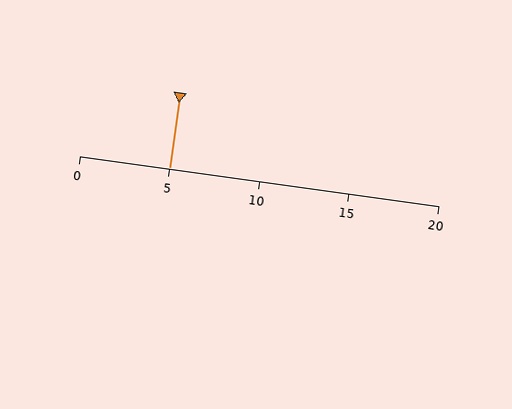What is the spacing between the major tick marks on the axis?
The major ticks are spaced 5 apart.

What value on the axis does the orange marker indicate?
The marker indicates approximately 5.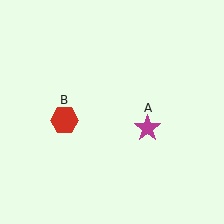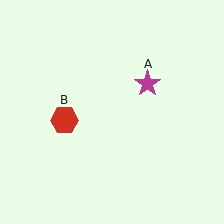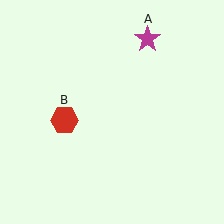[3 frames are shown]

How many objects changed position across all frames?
1 object changed position: magenta star (object A).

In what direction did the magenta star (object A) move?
The magenta star (object A) moved up.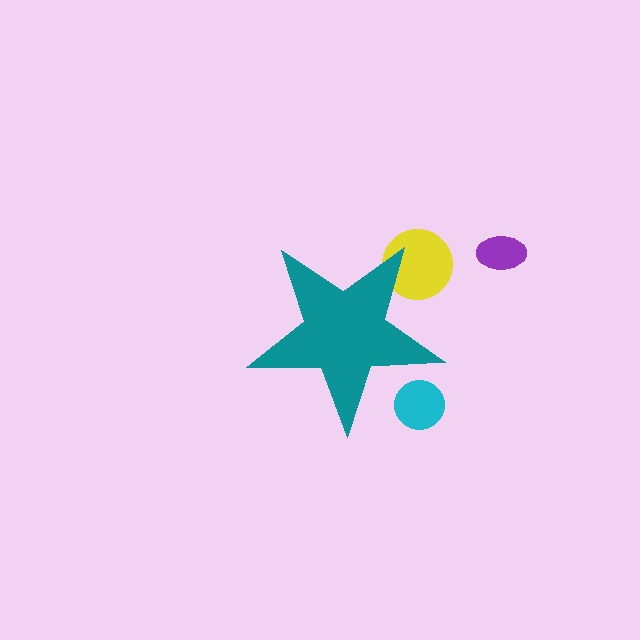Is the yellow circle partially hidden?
Yes, the yellow circle is partially hidden behind the teal star.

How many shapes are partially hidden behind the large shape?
2 shapes are partially hidden.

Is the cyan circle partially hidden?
Yes, the cyan circle is partially hidden behind the teal star.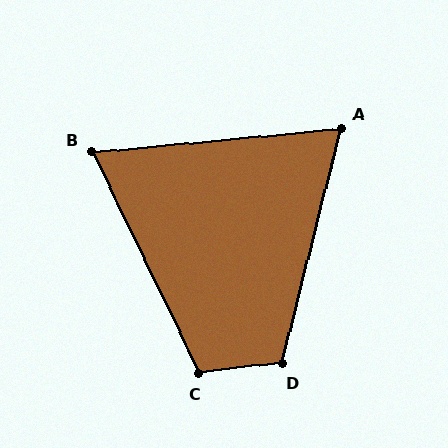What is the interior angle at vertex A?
Approximately 71 degrees (acute).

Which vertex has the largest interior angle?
D, at approximately 111 degrees.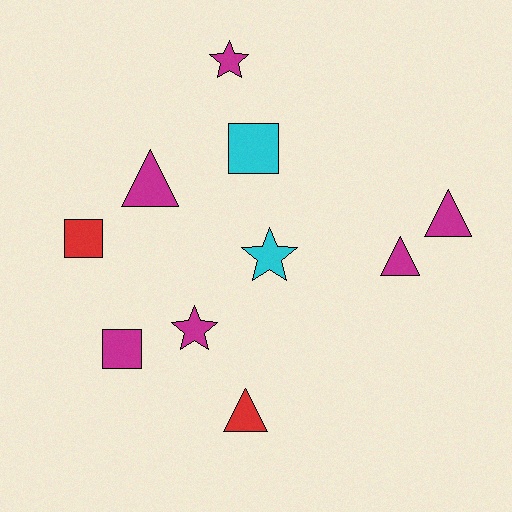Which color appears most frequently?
Magenta, with 6 objects.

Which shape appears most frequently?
Triangle, with 4 objects.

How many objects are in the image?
There are 10 objects.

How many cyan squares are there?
There is 1 cyan square.